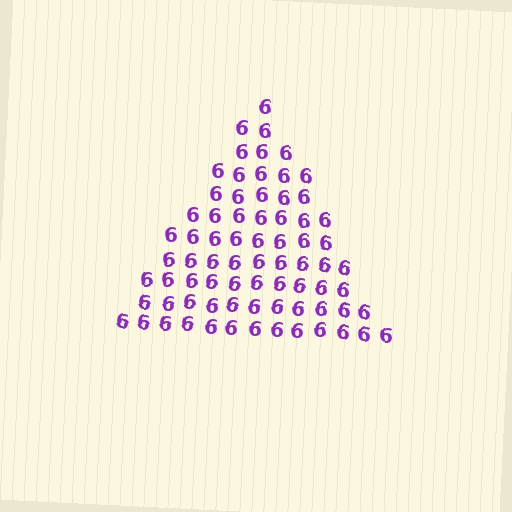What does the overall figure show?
The overall figure shows a triangle.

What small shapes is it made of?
It is made of small digit 6's.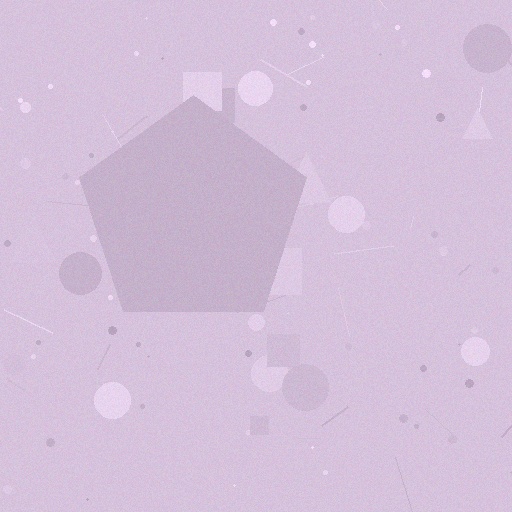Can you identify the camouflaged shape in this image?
The camouflaged shape is a pentagon.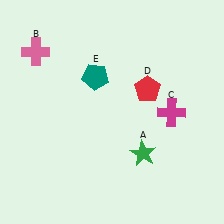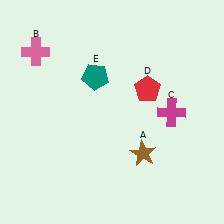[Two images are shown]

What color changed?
The star (A) changed from green in Image 1 to brown in Image 2.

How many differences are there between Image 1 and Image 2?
There is 1 difference between the two images.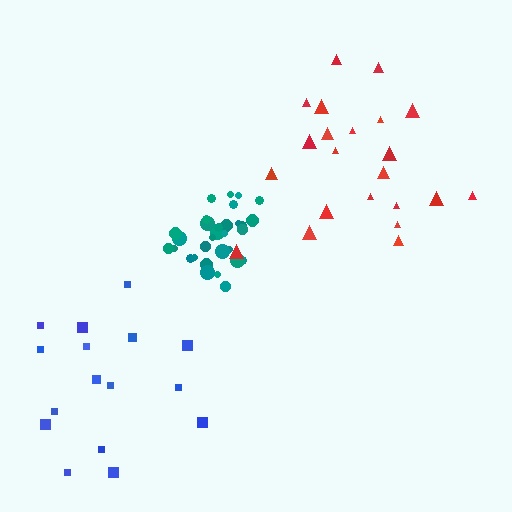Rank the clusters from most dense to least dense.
teal, red, blue.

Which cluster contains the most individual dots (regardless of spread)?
Teal (31).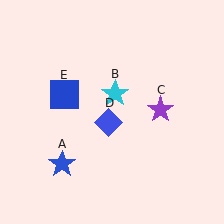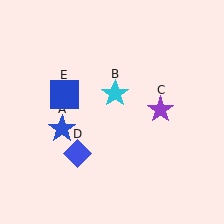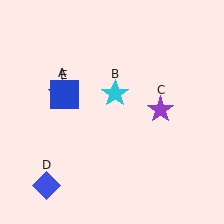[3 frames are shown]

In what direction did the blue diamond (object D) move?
The blue diamond (object D) moved down and to the left.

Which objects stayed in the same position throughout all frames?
Cyan star (object B) and purple star (object C) and blue square (object E) remained stationary.